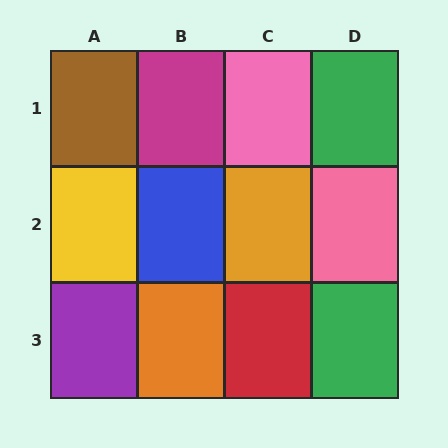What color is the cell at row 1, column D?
Green.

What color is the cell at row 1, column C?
Pink.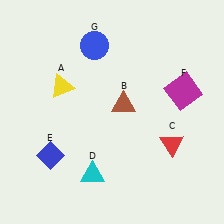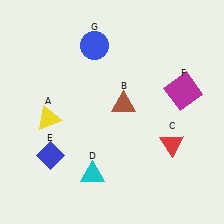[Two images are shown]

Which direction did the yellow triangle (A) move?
The yellow triangle (A) moved down.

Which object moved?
The yellow triangle (A) moved down.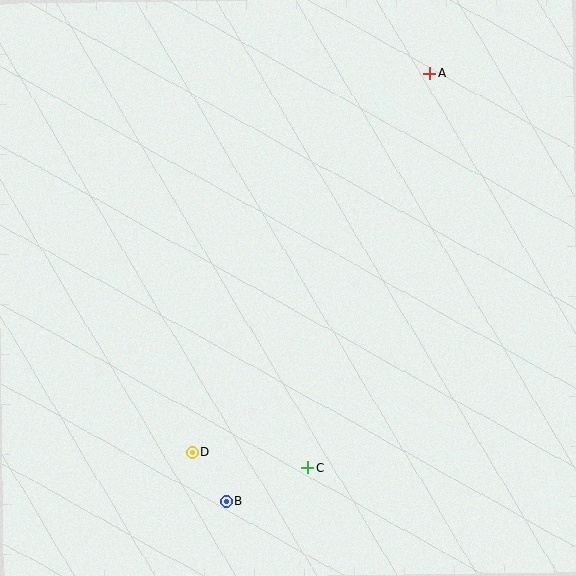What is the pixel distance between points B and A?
The distance between B and A is 474 pixels.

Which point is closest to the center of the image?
Point C at (308, 467) is closest to the center.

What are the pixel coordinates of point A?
Point A is at (430, 74).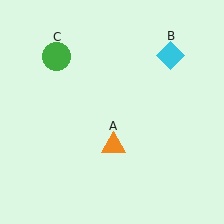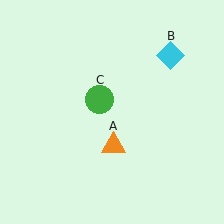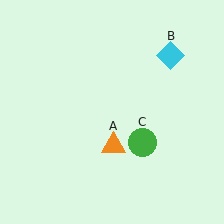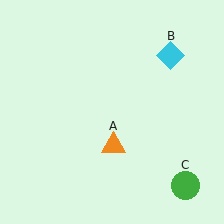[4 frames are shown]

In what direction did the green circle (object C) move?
The green circle (object C) moved down and to the right.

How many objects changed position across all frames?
1 object changed position: green circle (object C).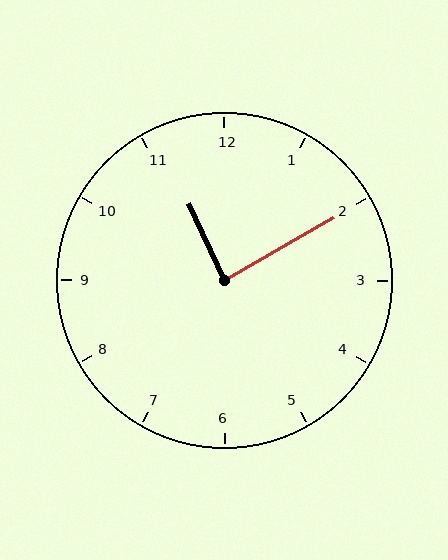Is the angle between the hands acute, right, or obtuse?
It is right.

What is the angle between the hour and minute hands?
Approximately 85 degrees.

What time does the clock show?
11:10.